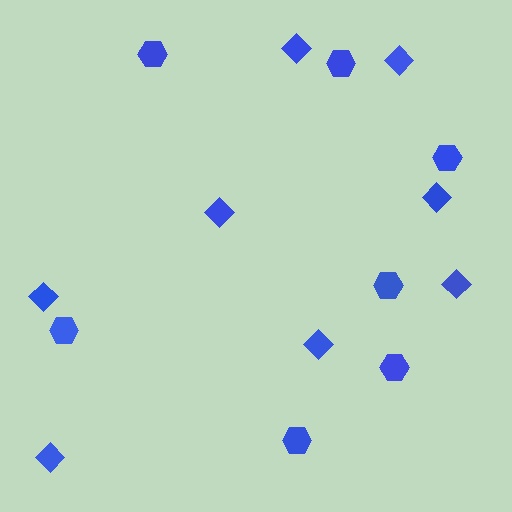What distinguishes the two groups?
There are 2 groups: one group of diamonds (8) and one group of hexagons (7).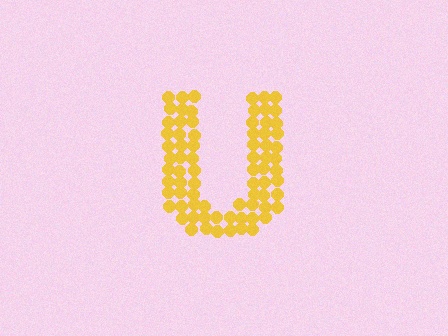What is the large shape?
The large shape is the letter U.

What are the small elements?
The small elements are circles.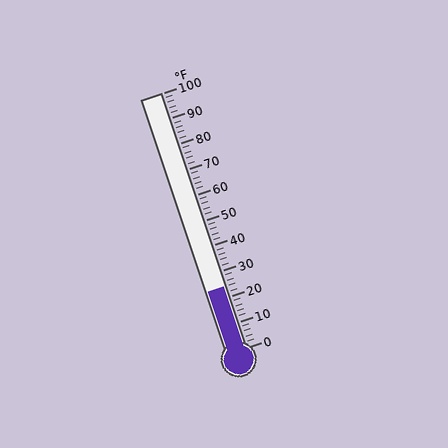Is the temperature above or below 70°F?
The temperature is below 70°F.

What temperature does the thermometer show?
The thermometer shows approximately 24°F.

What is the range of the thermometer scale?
The thermometer scale ranges from 0°F to 100°F.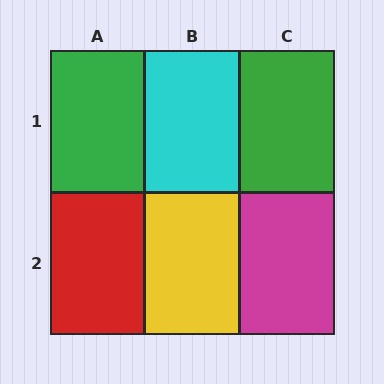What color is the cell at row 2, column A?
Red.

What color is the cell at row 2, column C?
Magenta.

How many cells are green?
2 cells are green.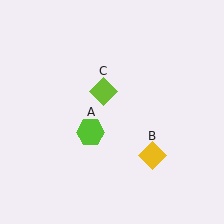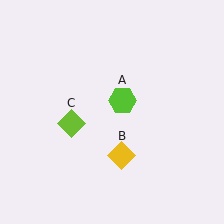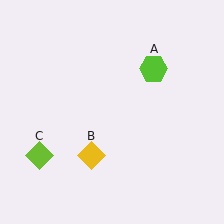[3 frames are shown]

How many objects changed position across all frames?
3 objects changed position: lime hexagon (object A), yellow diamond (object B), lime diamond (object C).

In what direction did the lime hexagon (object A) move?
The lime hexagon (object A) moved up and to the right.